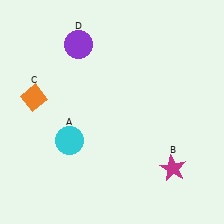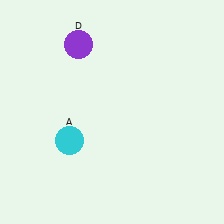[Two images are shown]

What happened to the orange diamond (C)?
The orange diamond (C) was removed in Image 2. It was in the top-left area of Image 1.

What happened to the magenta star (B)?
The magenta star (B) was removed in Image 2. It was in the bottom-right area of Image 1.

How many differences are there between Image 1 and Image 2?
There are 2 differences between the two images.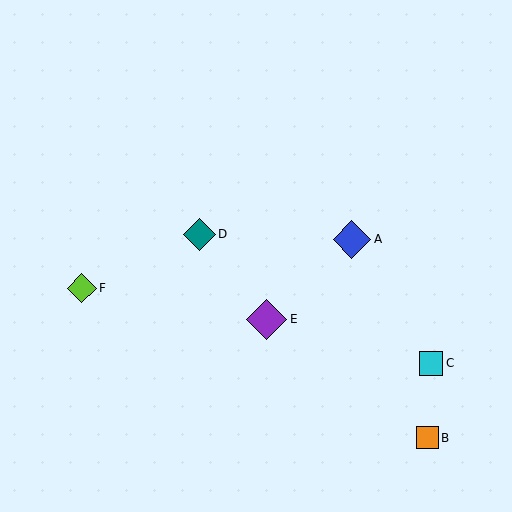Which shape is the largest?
The purple diamond (labeled E) is the largest.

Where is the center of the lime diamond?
The center of the lime diamond is at (82, 288).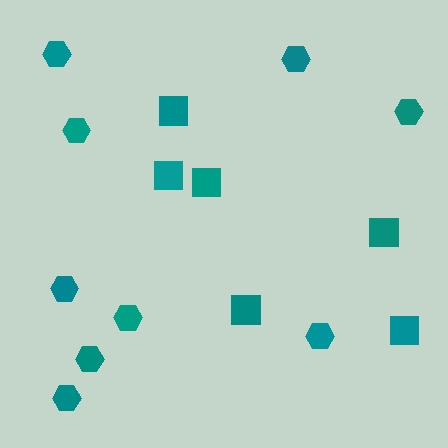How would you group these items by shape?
There are 2 groups: one group of hexagons (9) and one group of squares (6).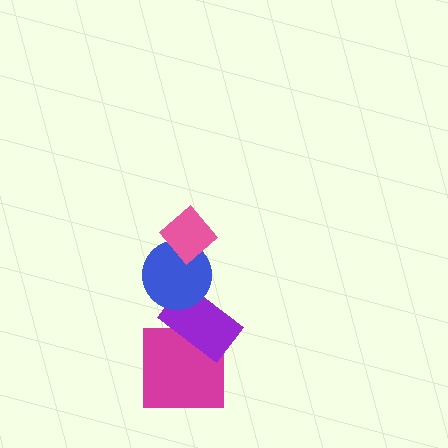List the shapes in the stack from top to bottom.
From top to bottom: the pink diamond, the blue circle, the purple rectangle, the magenta square.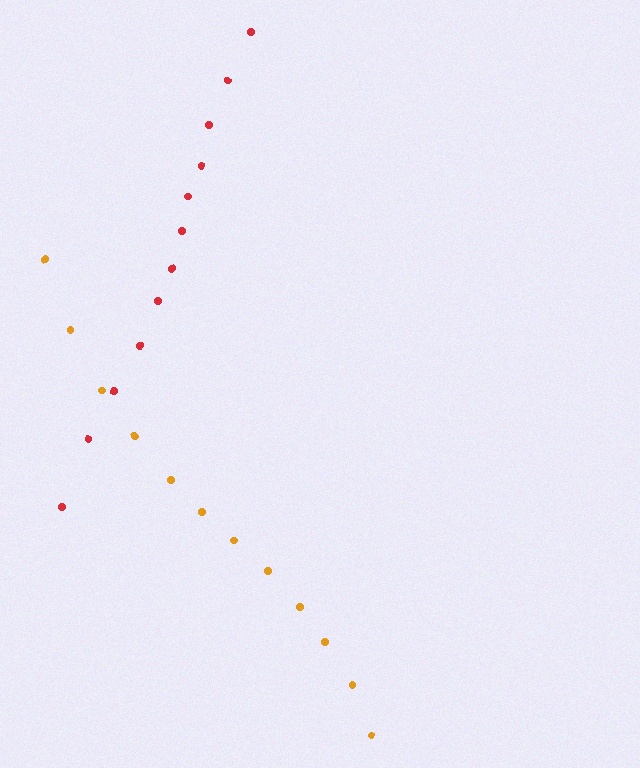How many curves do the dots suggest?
There are 2 distinct paths.